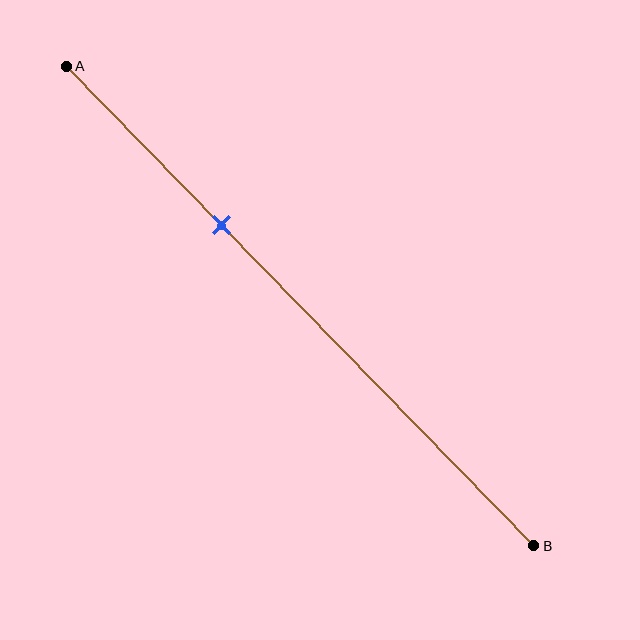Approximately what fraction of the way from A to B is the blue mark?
The blue mark is approximately 35% of the way from A to B.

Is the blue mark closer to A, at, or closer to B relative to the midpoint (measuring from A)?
The blue mark is closer to point A than the midpoint of segment AB.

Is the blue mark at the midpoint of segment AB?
No, the mark is at about 35% from A, not at the 50% midpoint.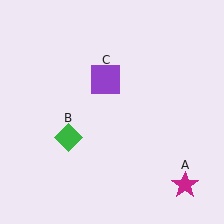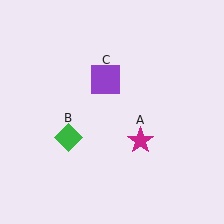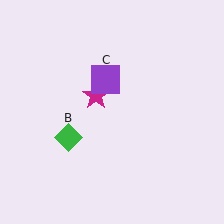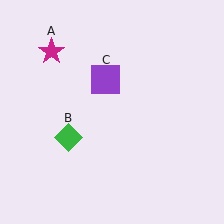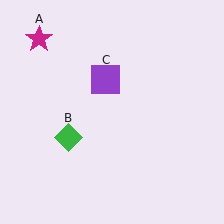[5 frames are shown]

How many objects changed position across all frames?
1 object changed position: magenta star (object A).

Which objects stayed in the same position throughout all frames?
Green diamond (object B) and purple square (object C) remained stationary.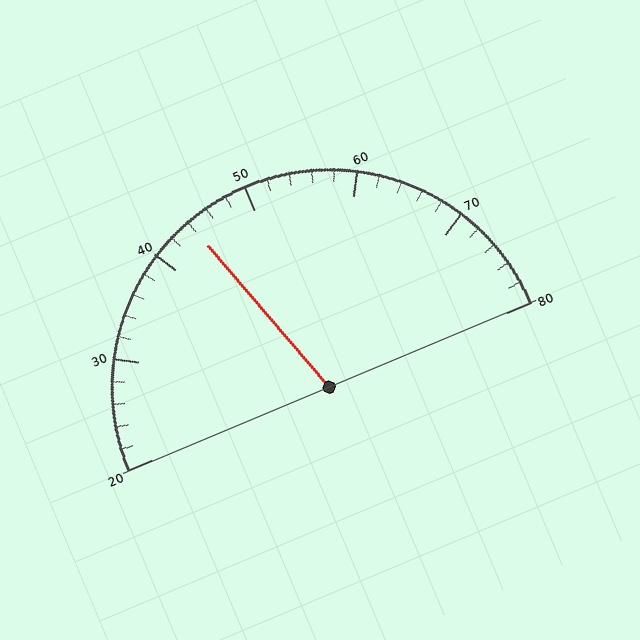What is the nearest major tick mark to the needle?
The nearest major tick mark is 40.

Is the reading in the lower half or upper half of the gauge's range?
The reading is in the lower half of the range (20 to 80).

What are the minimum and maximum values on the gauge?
The gauge ranges from 20 to 80.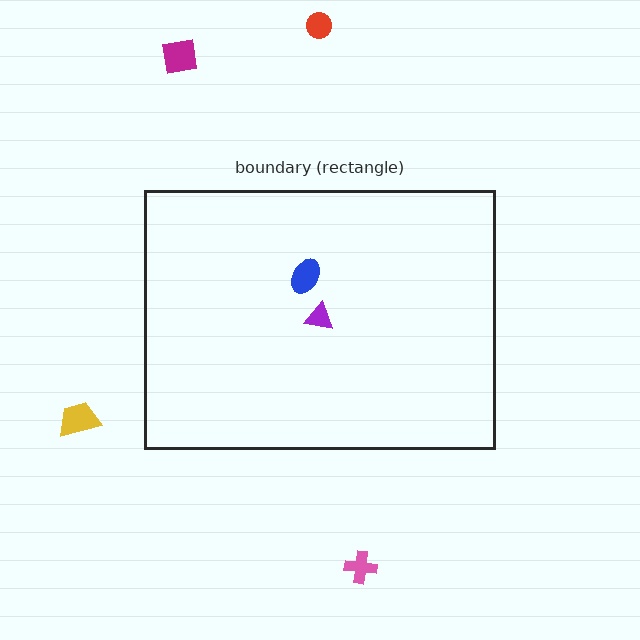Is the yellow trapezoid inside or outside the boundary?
Outside.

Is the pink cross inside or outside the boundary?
Outside.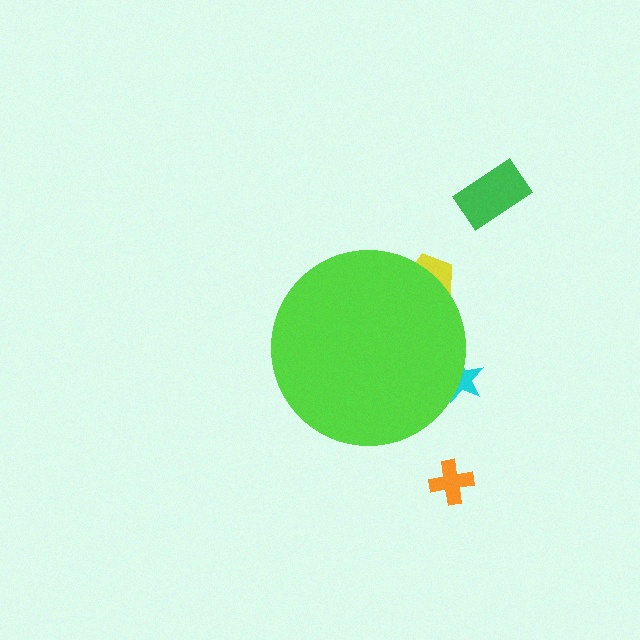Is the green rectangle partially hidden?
No, the green rectangle is fully visible.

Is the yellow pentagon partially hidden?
Yes, the yellow pentagon is partially hidden behind the lime circle.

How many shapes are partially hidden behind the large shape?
2 shapes are partially hidden.